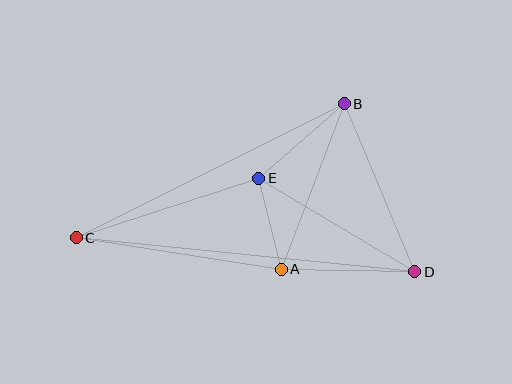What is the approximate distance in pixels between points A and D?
The distance between A and D is approximately 134 pixels.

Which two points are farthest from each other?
Points C and D are farthest from each other.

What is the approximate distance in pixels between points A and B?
The distance between A and B is approximately 177 pixels.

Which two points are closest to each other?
Points A and E are closest to each other.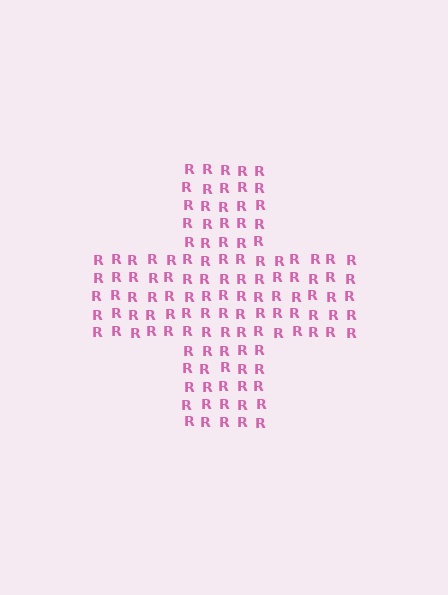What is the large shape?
The large shape is a cross.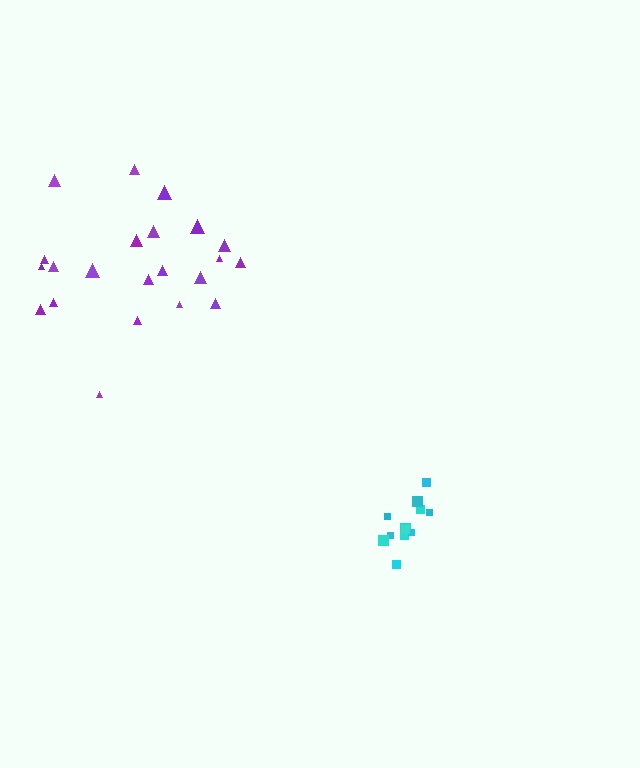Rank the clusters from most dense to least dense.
cyan, purple.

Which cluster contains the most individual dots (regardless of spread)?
Purple (22).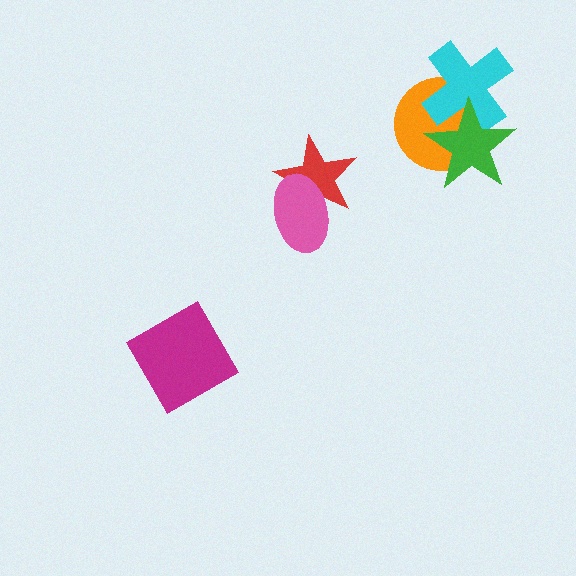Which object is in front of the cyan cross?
The green star is in front of the cyan cross.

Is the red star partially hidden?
Yes, it is partially covered by another shape.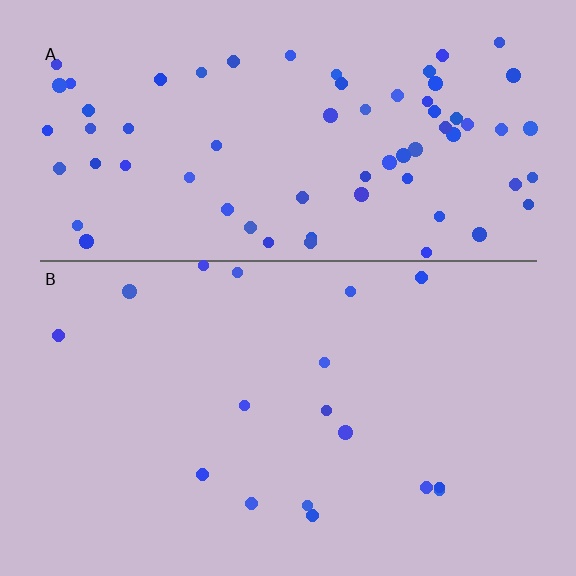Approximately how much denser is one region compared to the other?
Approximately 4.0× — region A over region B.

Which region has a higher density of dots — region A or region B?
A (the top).